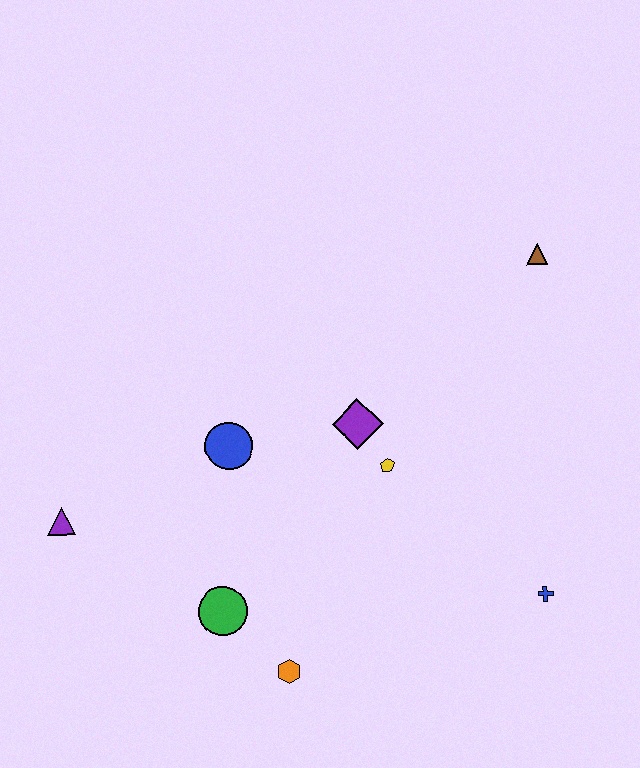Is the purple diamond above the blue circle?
Yes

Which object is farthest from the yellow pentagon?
The purple triangle is farthest from the yellow pentagon.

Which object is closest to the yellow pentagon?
The purple diamond is closest to the yellow pentagon.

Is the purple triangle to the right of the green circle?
No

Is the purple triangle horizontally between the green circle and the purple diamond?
No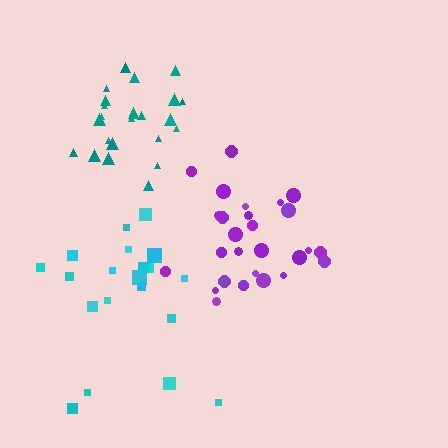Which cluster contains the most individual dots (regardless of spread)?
Purple (27).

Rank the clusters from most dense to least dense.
teal, purple, cyan.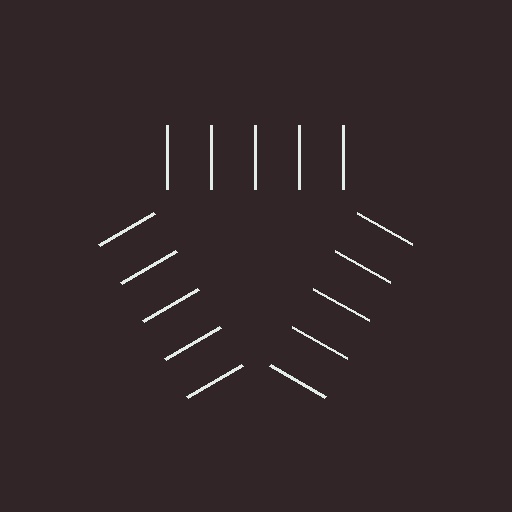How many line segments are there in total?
15 — 5 along each of the 3 edges.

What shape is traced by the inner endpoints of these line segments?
An illusory triangle — the line segments terminate on its edges but no continuous stroke is drawn.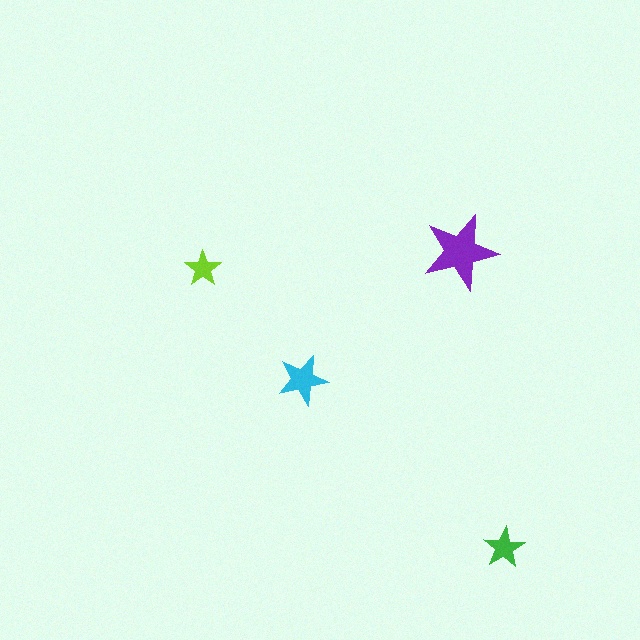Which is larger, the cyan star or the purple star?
The purple one.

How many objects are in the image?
There are 4 objects in the image.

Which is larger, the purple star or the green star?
The purple one.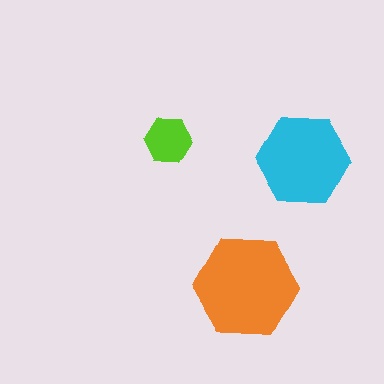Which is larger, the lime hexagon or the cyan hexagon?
The cyan one.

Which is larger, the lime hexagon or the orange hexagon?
The orange one.